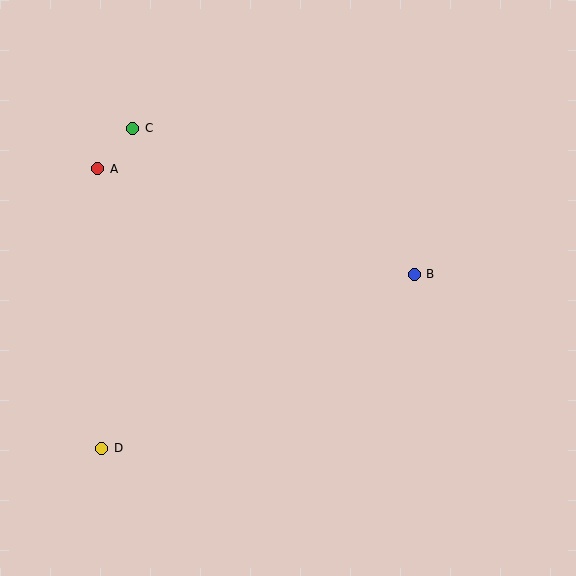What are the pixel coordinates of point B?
Point B is at (414, 274).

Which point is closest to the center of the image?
Point B at (414, 274) is closest to the center.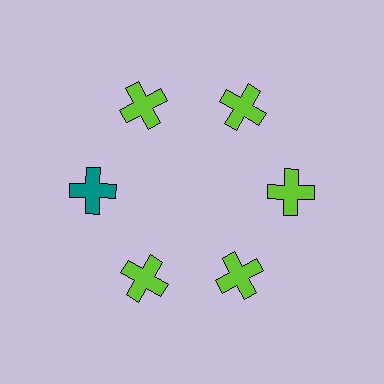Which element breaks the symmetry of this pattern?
The teal cross at roughly the 9 o'clock position breaks the symmetry. All other shapes are lime crosses.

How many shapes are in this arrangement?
There are 6 shapes arranged in a ring pattern.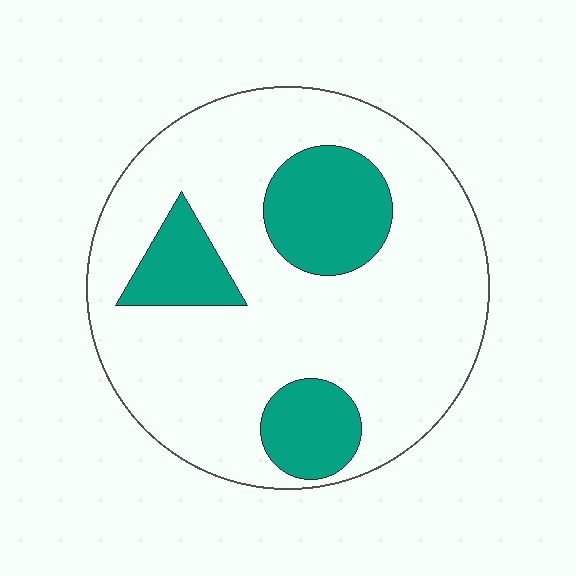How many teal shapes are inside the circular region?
3.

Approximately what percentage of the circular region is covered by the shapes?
Approximately 25%.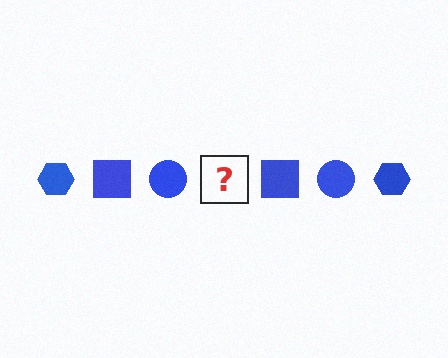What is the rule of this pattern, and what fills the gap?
The rule is that the pattern cycles through hexagon, square, circle shapes in blue. The gap should be filled with a blue hexagon.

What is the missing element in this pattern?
The missing element is a blue hexagon.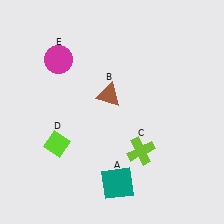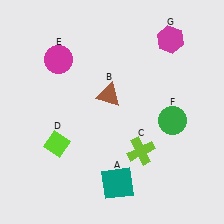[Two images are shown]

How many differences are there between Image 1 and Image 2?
There are 2 differences between the two images.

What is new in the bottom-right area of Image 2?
A green circle (F) was added in the bottom-right area of Image 2.